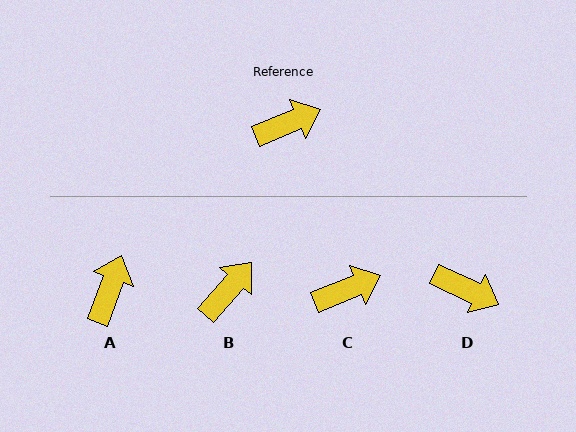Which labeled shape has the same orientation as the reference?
C.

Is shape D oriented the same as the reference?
No, it is off by about 47 degrees.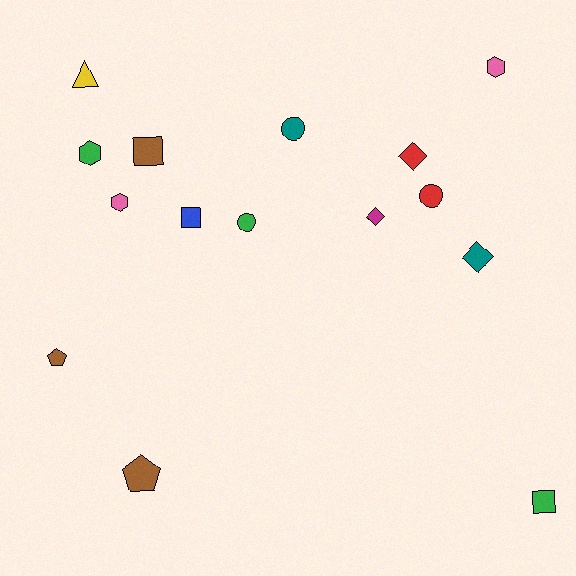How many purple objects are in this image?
There are no purple objects.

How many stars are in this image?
There are no stars.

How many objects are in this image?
There are 15 objects.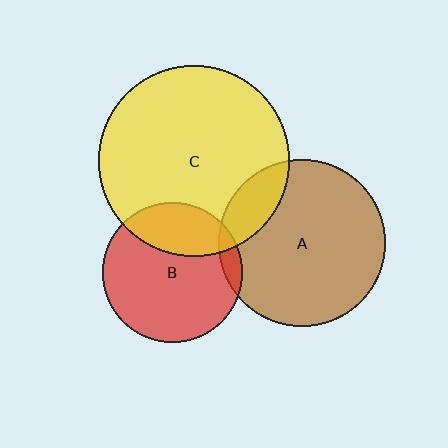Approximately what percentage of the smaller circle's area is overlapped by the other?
Approximately 15%.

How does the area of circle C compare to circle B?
Approximately 1.9 times.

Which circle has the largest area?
Circle C (yellow).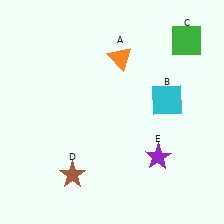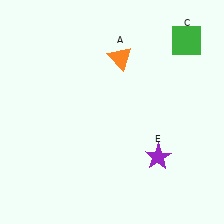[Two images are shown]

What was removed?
The cyan square (B), the brown star (D) were removed in Image 2.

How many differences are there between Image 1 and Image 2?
There are 2 differences between the two images.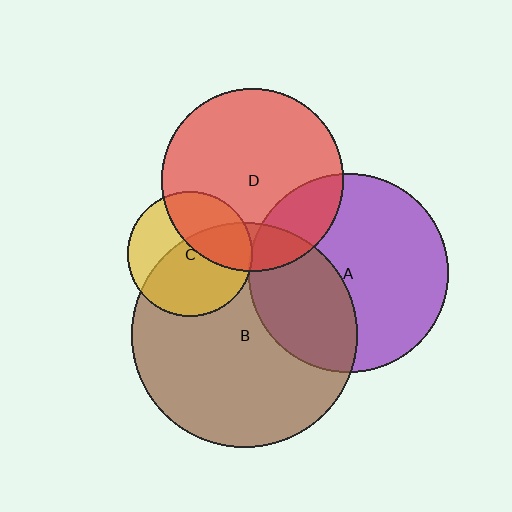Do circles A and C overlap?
Yes.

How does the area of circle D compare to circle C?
Approximately 2.1 times.